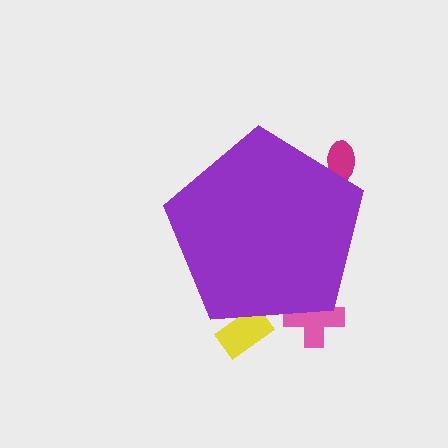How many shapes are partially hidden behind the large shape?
3 shapes are partially hidden.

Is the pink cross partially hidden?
Yes, the pink cross is partially hidden behind the purple pentagon.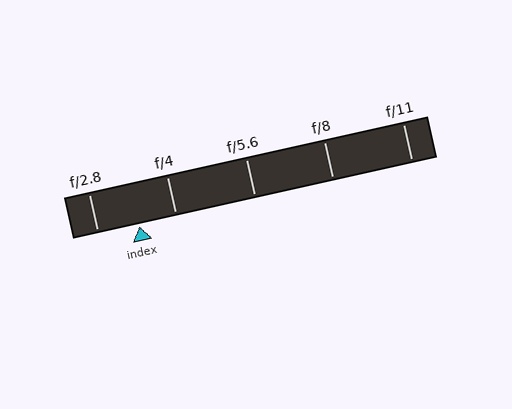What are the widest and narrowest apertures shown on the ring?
The widest aperture shown is f/2.8 and the narrowest is f/11.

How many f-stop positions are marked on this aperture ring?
There are 5 f-stop positions marked.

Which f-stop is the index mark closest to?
The index mark is closest to f/4.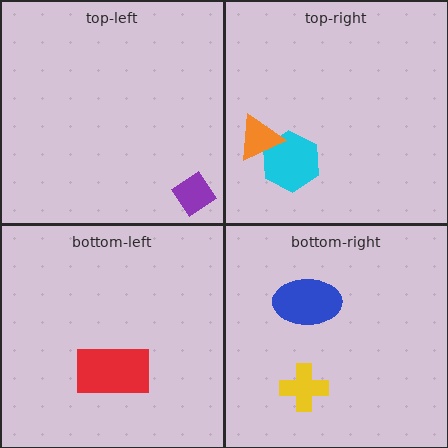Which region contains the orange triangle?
The top-right region.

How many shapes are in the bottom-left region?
1.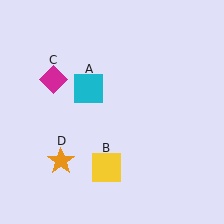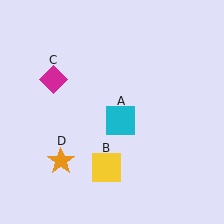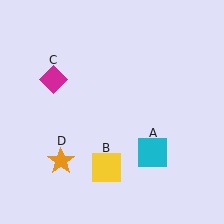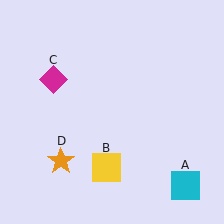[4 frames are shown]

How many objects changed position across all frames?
1 object changed position: cyan square (object A).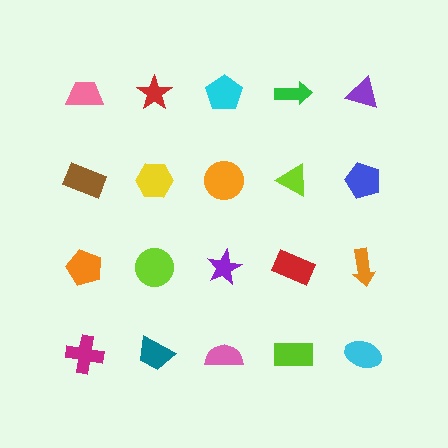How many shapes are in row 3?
5 shapes.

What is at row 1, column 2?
A red star.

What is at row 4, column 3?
A pink semicircle.